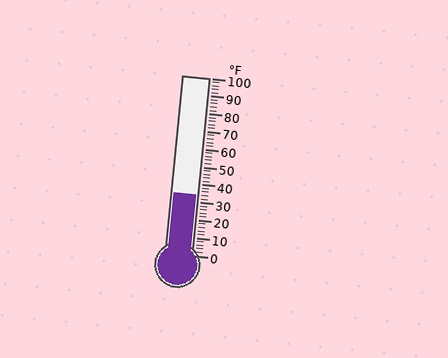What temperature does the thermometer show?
The thermometer shows approximately 34°F.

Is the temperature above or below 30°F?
The temperature is above 30°F.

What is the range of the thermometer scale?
The thermometer scale ranges from 0°F to 100°F.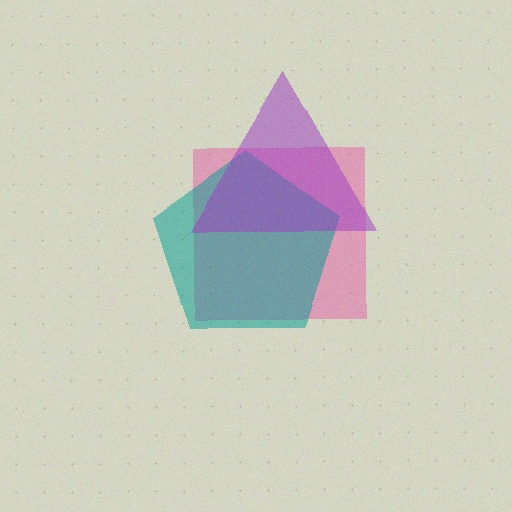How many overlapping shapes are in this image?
There are 3 overlapping shapes in the image.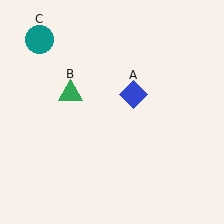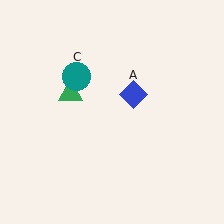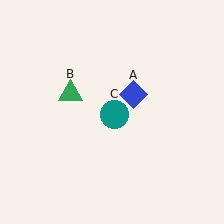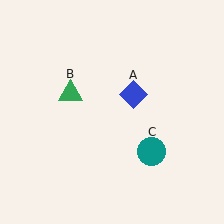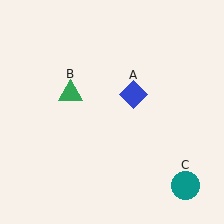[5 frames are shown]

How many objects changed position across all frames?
1 object changed position: teal circle (object C).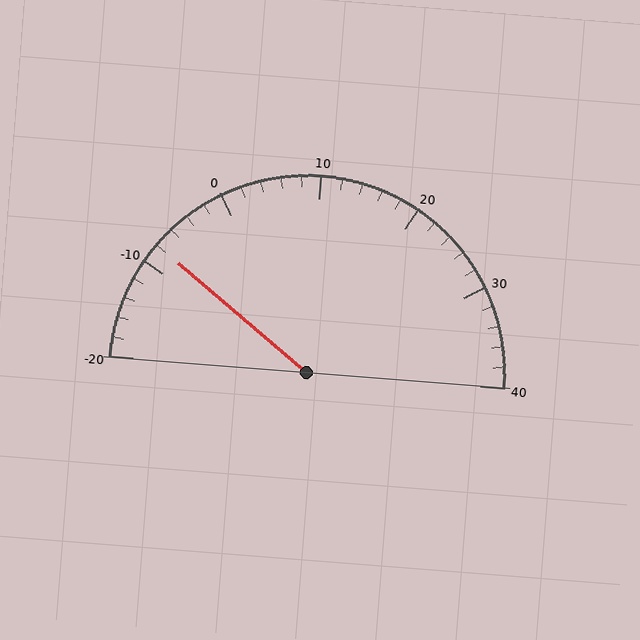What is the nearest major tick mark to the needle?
The nearest major tick mark is -10.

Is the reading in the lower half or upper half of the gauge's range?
The reading is in the lower half of the range (-20 to 40).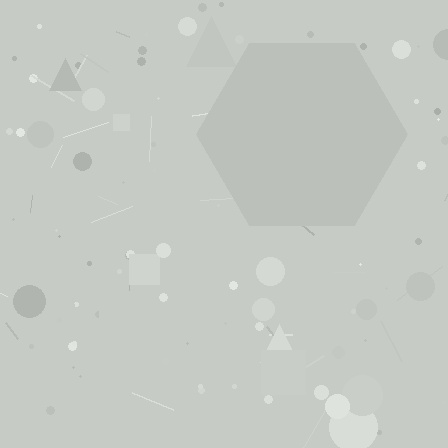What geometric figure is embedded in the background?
A hexagon is embedded in the background.